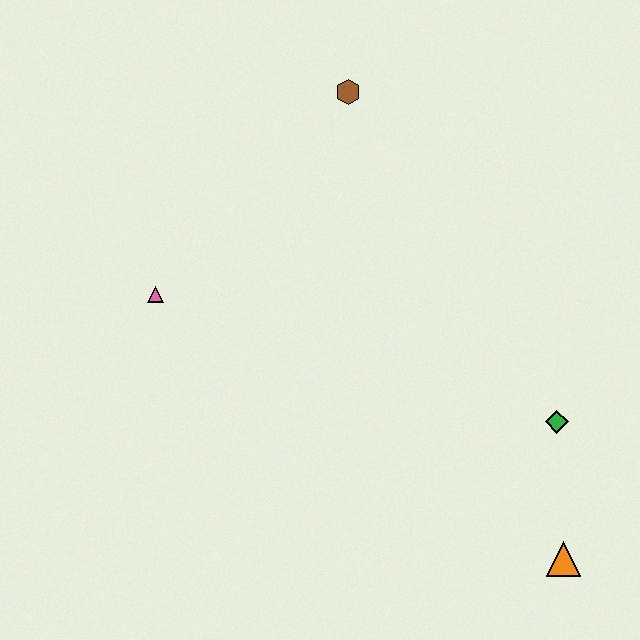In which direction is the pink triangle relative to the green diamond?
The pink triangle is to the left of the green diamond.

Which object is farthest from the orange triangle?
The brown hexagon is farthest from the orange triangle.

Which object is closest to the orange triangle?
The green diamond is closest to the orange triangle.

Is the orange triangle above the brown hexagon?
No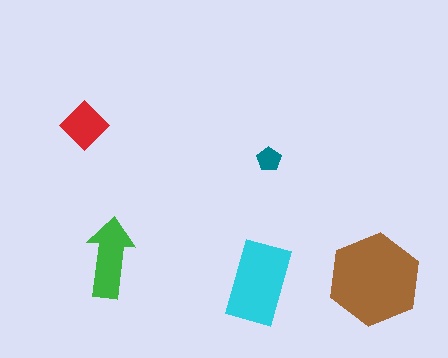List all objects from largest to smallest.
The brown hexagon, the cyan rectangle, the green arrow, the red diamond, the teal pentagon.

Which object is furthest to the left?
The red diamond is leftmost.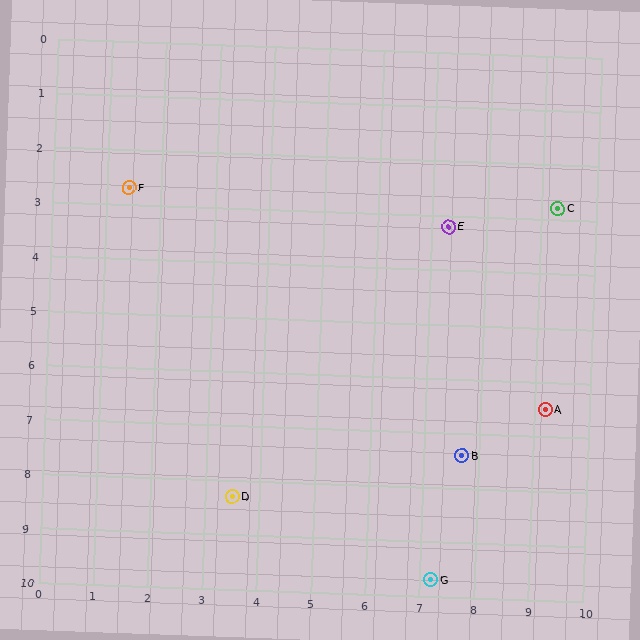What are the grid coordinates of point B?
Point B is at approximately (7.7, 7.4).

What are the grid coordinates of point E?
Point E is at approximately (7.3, 3.2).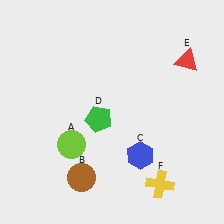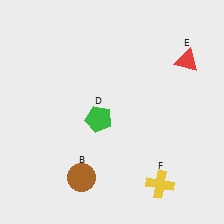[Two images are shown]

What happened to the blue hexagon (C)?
The blue hexagon (C) was removed in Image 2. It was in the bottom-right area of Image 1.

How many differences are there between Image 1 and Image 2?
There are 2 differences between the two images.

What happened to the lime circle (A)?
The lime circle (A) was removed in Image 2. It was in the bottom-left area of Image 1.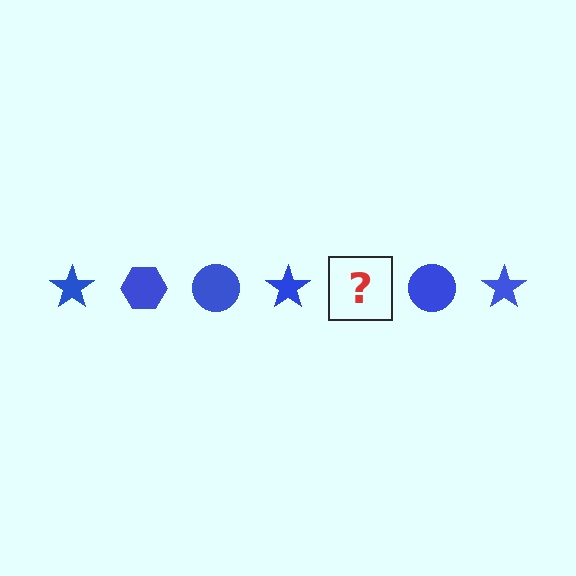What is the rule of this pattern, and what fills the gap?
The rule is that the pattern cycles through star, hexagon, circle shapes in blue. The gap should be filled with a blue hexagon.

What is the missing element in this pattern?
The missing element is a blue hexagon.